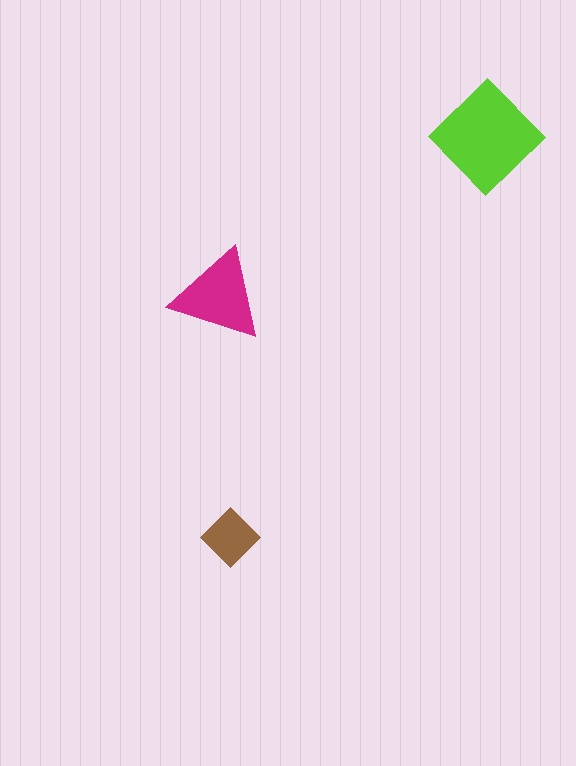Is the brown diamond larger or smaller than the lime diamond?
Smaller.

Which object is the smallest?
The brown diamond.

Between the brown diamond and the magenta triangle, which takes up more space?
The magenta triangle.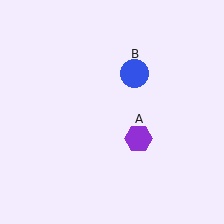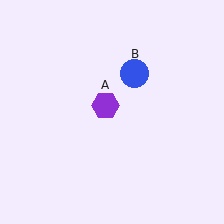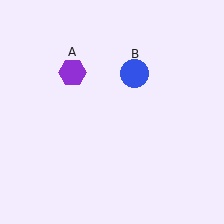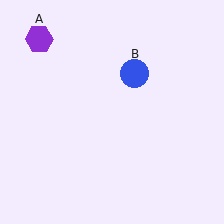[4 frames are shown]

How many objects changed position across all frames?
1 object changed position: purple hexagon (object A).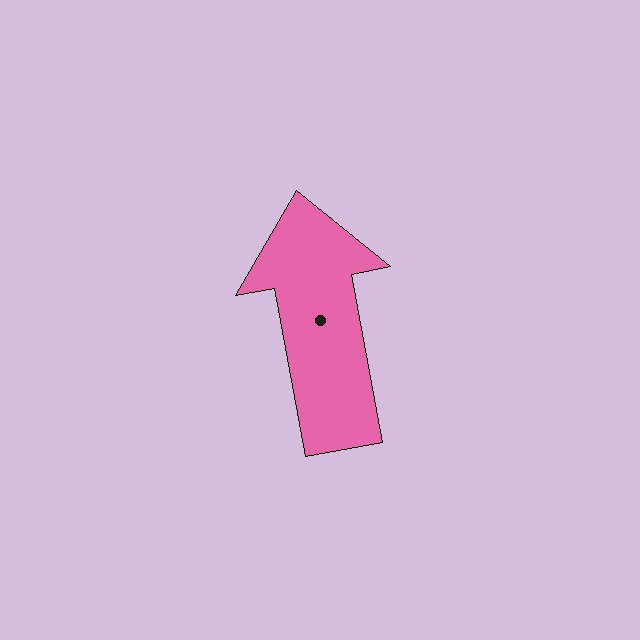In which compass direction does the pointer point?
North.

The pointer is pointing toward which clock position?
Roughly 12 o'clock.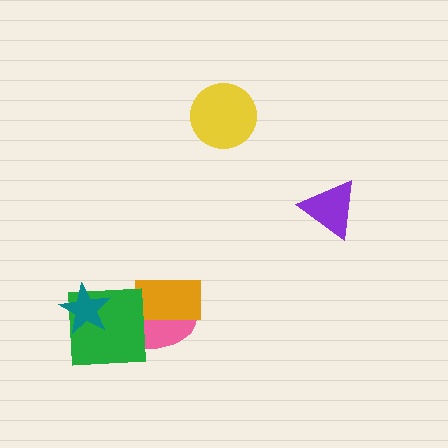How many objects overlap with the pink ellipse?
3 objects overlap with the pink ellipse.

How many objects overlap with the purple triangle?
0 objects overlap with the purple triangle.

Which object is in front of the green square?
The teal star is in front of the green square.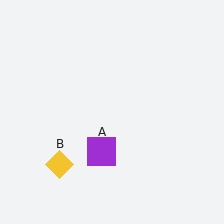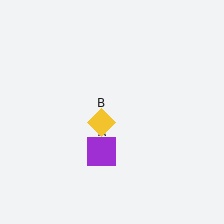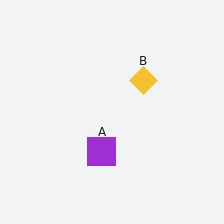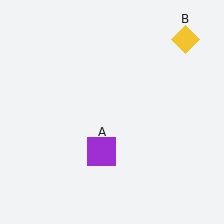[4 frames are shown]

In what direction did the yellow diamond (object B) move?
The yellow diamond (object B) moved up and to the right.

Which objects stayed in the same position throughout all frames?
Purple square (object A) remained stationary.